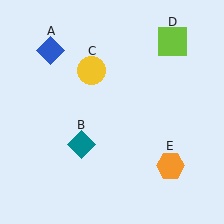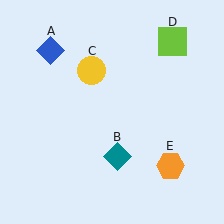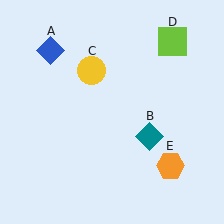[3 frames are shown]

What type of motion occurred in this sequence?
The teal diamond (object B) rotated counterclockwise around the center of the scene.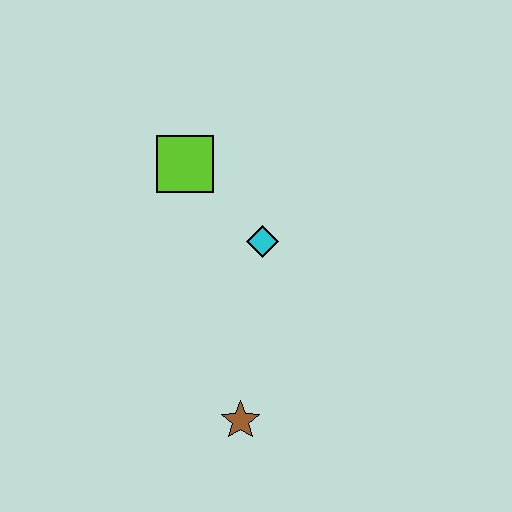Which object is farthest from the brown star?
The lime square is farthest from the brown star.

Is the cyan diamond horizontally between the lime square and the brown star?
No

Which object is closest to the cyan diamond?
The lime square is closest to the cyan diamond.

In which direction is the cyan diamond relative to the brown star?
The cyan diamond is above the brown star.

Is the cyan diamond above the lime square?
No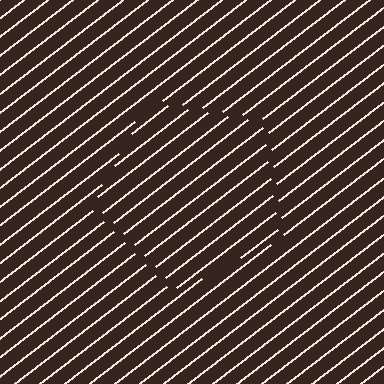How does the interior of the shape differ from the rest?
The interior of the shape contains the same grating, shifted by half a period — the contour is defined by the phase discontinuity where line-ends from the inner and outer gratings abut.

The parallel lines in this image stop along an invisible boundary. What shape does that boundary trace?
An illusory pentagon. The interior of the shape contains the same grating, shifted by half a period — the contour is defined by the phase discontinuity where line-ends from the inner and outer gratings abut.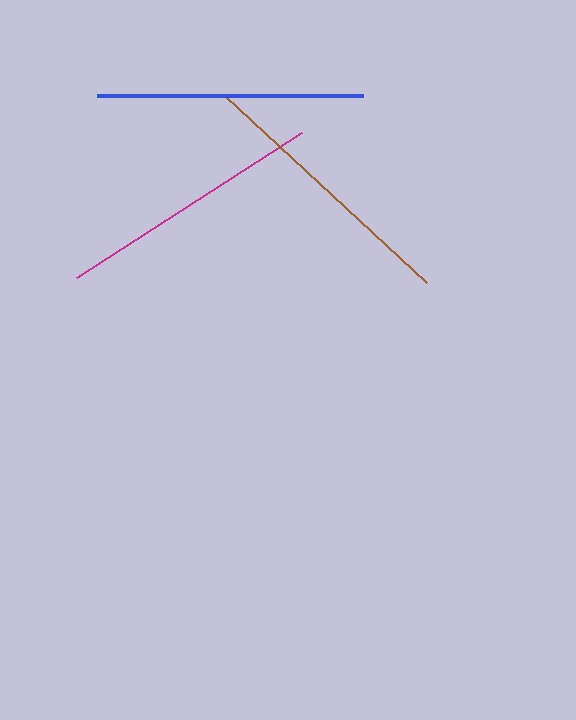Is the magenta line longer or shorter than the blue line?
The magenta line is longer than the blue line.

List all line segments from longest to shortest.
From longest to shortest: brown, magenta, blue.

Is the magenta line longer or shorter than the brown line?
The brown line is longer than the magenta line.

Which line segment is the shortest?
The blue line is the shortest at approximately 266 pixels.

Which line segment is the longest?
The brown line is the longest at approximately 275 pixels.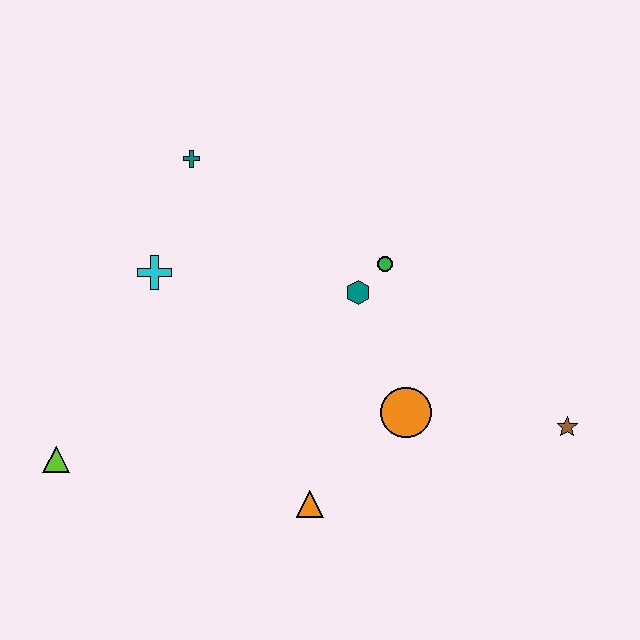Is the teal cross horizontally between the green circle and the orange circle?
No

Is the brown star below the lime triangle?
No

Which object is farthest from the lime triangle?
The brown star is farthest from the lime triangle.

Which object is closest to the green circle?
The teal hexagon is closest to the green circle.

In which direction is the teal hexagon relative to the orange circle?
The teal hexagon is above the orange circle.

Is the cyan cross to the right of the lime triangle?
Yes